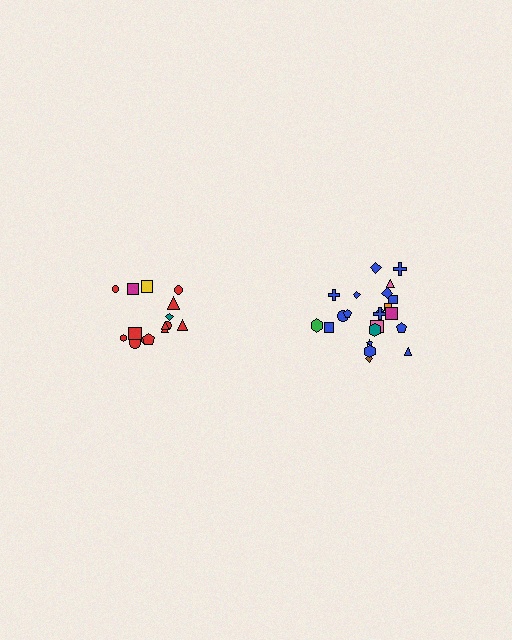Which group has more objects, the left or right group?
The right group.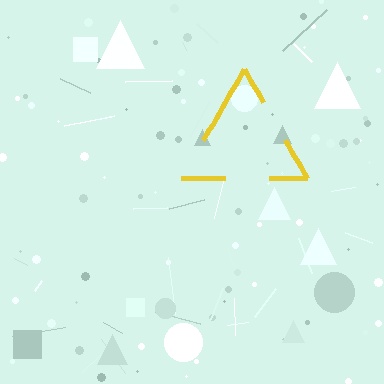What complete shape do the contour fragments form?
The contour fragments form a triangle.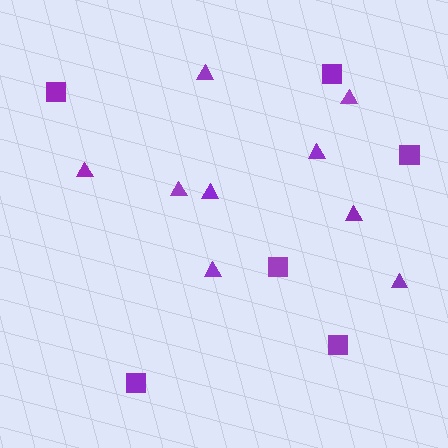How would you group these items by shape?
There are 2 groups: one group of squares (6) and one group of triangles (9).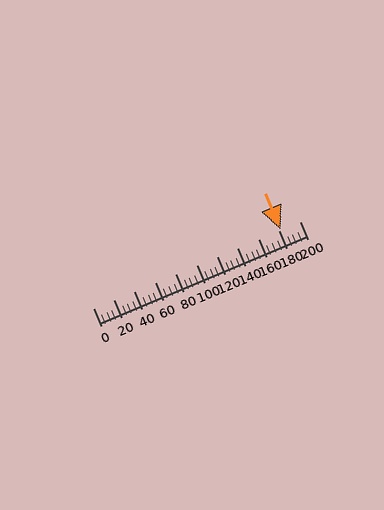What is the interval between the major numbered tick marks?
The major tick marks are spaced 20 units apart.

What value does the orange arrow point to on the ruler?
The orange arrow points to approximately 182.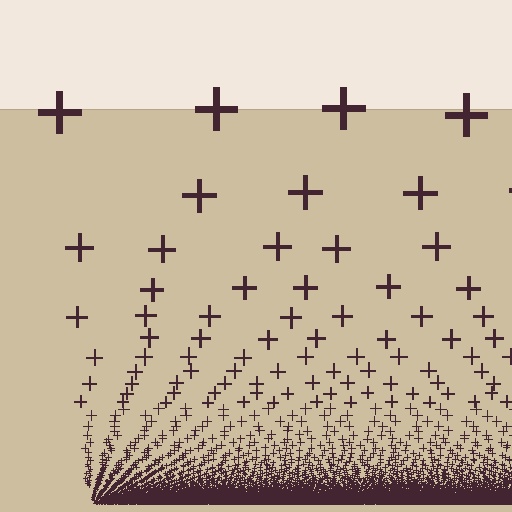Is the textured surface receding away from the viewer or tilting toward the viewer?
The surface appears to tilt toward the viewer. Texture elements get larger and sparser toward the top.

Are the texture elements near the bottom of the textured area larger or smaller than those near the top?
Smaller. The gradient is inverted — elements near the bottom are smaller and denser.